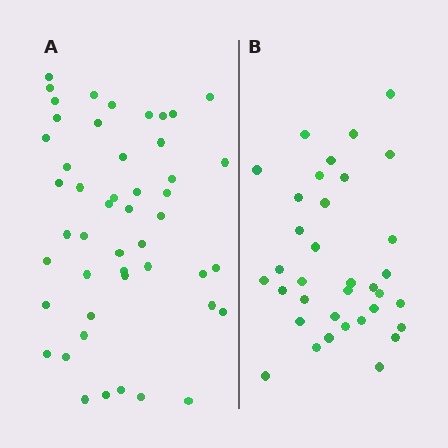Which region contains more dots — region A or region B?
Region A (the left region) has more dots.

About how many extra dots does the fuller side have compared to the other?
Region A has approximately 15 more dots than region B.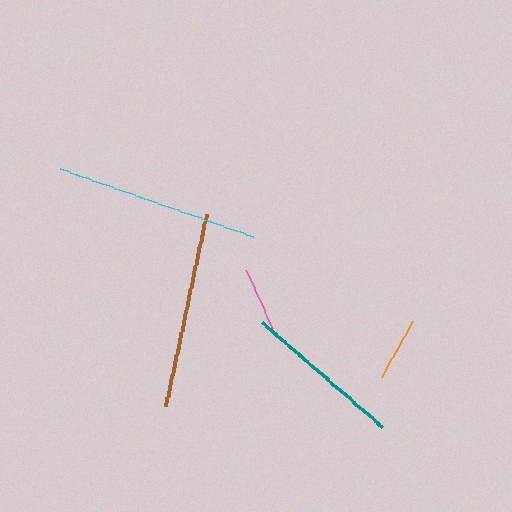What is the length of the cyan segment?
The cyan segment is approximately 205 pixels long.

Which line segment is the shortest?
The orange line is the shortest at approximately 64 pixels.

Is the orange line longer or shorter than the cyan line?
The cyan line is longer than the orange line.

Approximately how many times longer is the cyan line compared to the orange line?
The cyan line is approximately 3.2 times the length of the orange line.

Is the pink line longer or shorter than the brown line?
The brown line is longer than the pink line.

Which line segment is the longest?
The cyan line is the longest at approximately 205 pixels.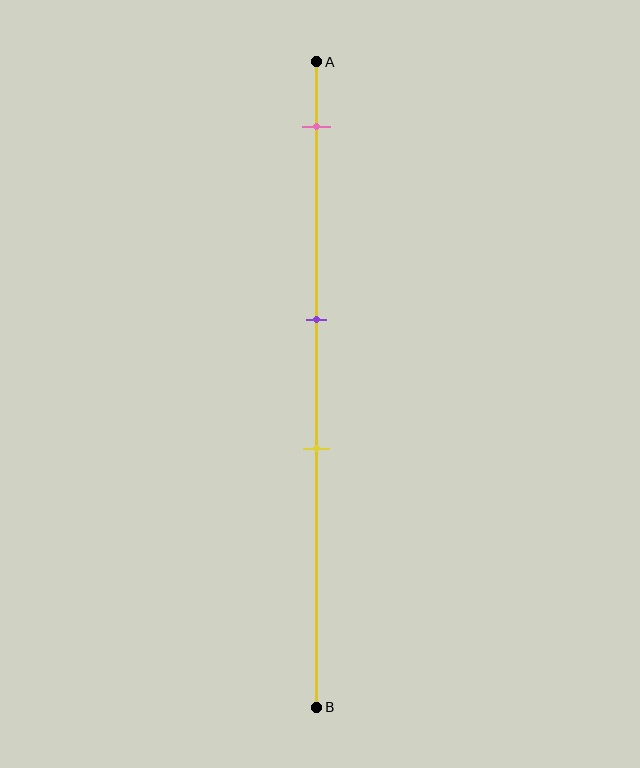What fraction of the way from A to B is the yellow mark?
The yellow mark is approximately 60% (0.6) of the way from A to B.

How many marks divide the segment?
There are 3 marks dividing the segment.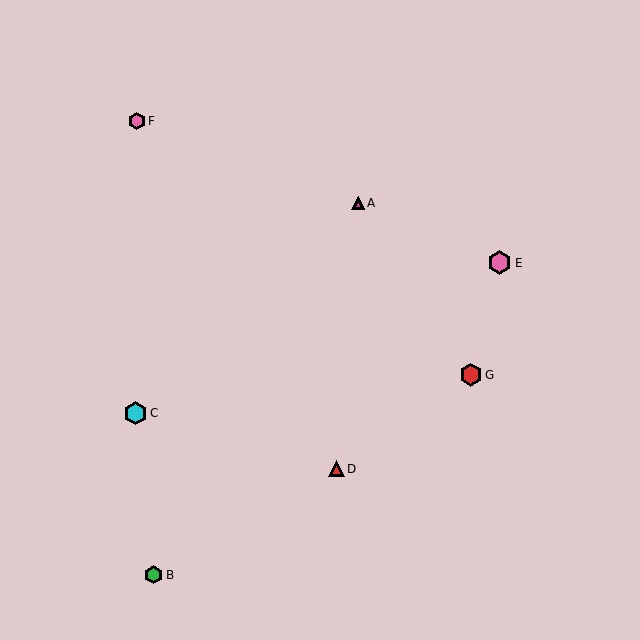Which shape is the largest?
The pink hexagon (labeled E) is the largest.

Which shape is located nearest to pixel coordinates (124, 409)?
The cyan hexagon (labeled C) at (135, 413) is nearest to that location.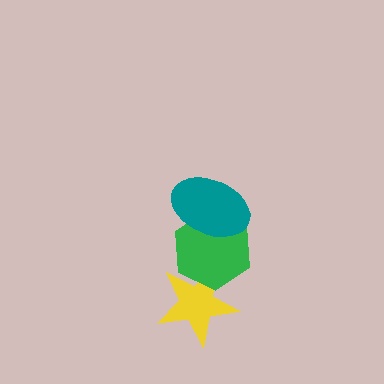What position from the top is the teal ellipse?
The teal ellipse is 1st from the top.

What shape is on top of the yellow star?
The green hexagon is on top of the yellow star.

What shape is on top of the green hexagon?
The teal ellipse is on top of the green hexagon.